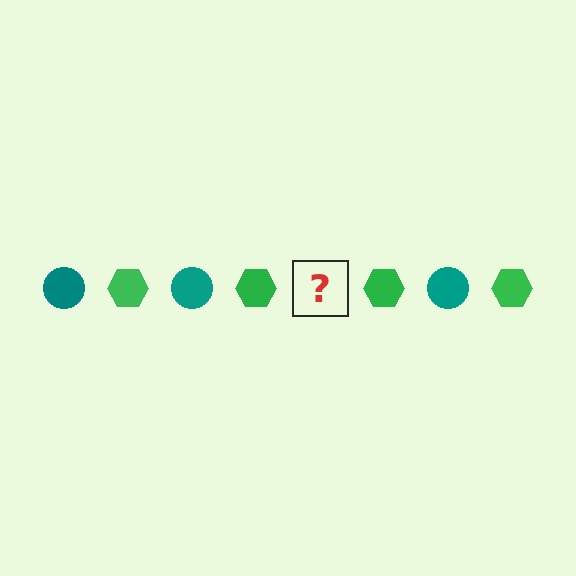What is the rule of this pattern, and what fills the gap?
The rule is that the pattern alternates between teal circle and green hexagon. The gap should be filled with a teal circle.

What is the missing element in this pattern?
The missing element is a teal circle.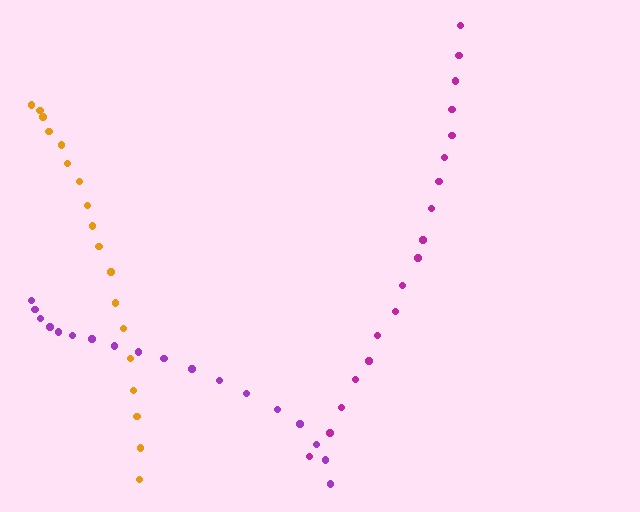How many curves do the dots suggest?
There are 3 distinct paths.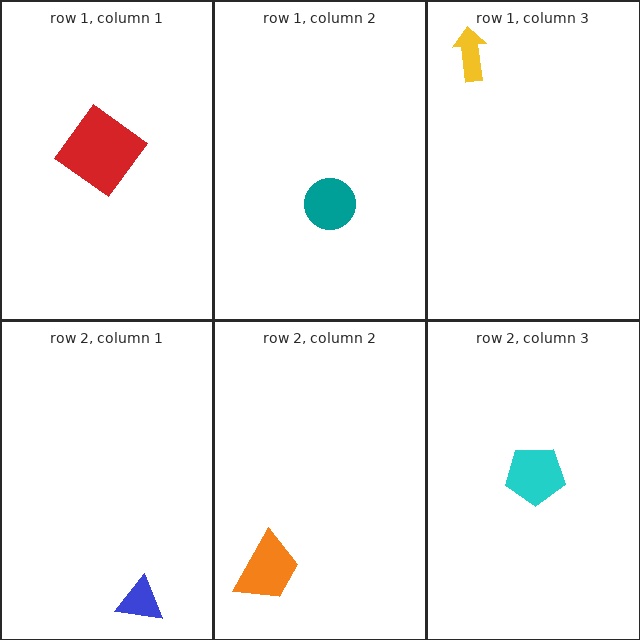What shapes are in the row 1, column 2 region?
The teal circle.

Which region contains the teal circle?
The row 1, column 2 region.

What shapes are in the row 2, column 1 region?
The blue triangle.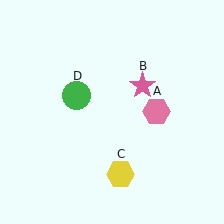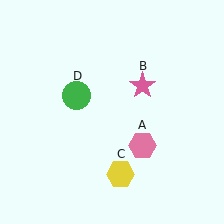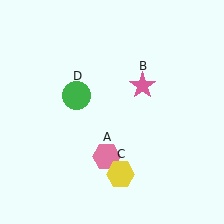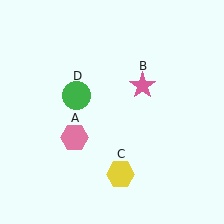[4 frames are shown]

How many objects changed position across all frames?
1 object changed position: pink hexagon (object A).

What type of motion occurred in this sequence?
The pink hexagon (object A) rotated clockwise around the center of the scene.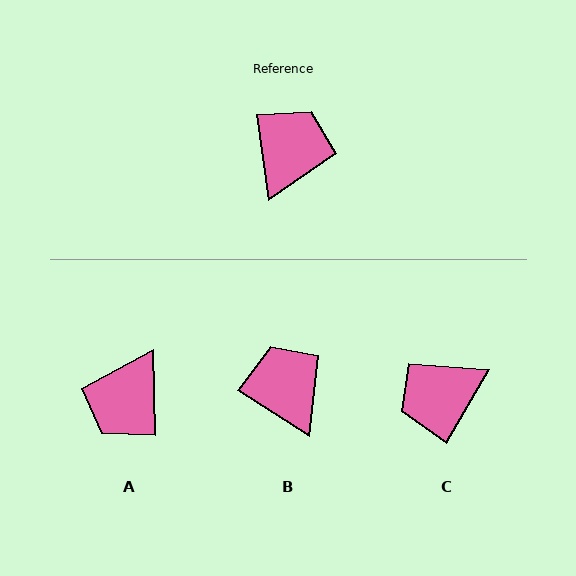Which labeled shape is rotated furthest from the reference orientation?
A, about 174 degrees away.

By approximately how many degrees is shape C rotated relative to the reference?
Approximately 141 degrees counter-clockwise.